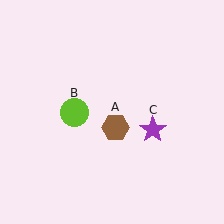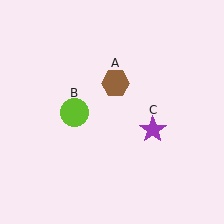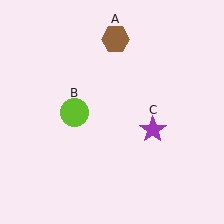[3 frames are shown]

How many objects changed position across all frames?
1 object changed position: brown hexagon (object A).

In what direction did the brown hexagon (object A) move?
The brown hexagon (object A) moved up.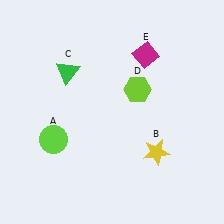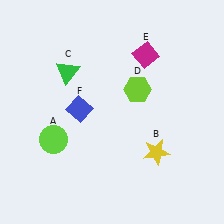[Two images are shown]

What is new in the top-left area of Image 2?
A blue diamond (F) was added in the top-left area of Image 2.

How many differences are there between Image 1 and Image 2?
There is 1 difference between the two images.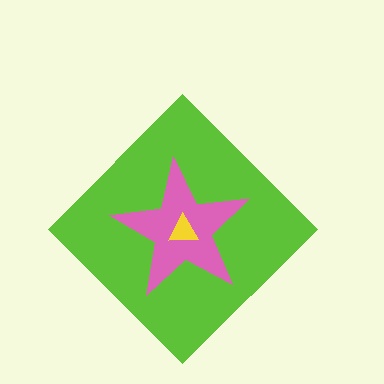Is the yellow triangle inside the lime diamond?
Yes.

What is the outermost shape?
The lime diamond.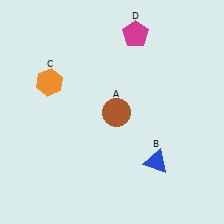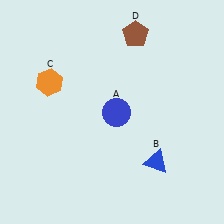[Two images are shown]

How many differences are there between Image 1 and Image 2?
There are 2 differences between the two images.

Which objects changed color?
A changed from brown to blue. D changed from magenta to brown.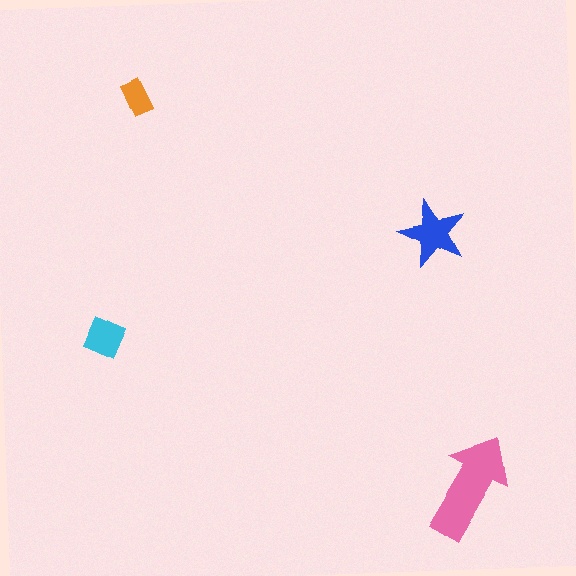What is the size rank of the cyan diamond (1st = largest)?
3rd.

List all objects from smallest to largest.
The orange rectangle, the cyan diamond, the blue star, the pink arrow.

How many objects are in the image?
There are 4 objects in the image.